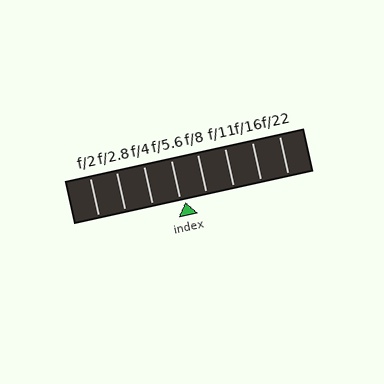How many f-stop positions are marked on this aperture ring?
There are 8 f-stop positions marked.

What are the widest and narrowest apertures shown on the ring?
The widest aperture shown is f/2 and the narrowest is f/22.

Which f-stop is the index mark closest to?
The index mark is closest to f/5.6.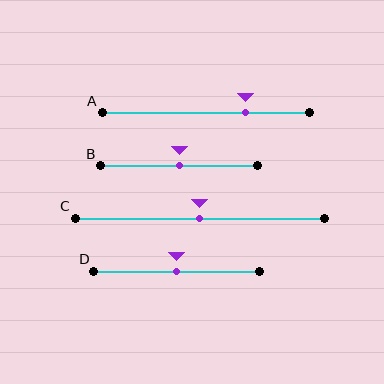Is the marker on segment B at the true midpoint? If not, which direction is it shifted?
Yes, the marker on segment B is at the true midpoint.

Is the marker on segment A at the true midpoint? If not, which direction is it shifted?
No, the marker on segment A is shifted to the right by about 19% of the segment length.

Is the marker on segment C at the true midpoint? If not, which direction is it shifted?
Yes, the marker on segment C is at the true midpoint.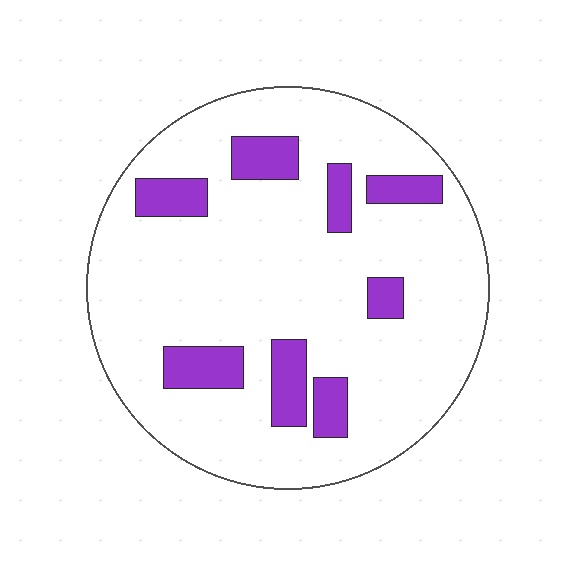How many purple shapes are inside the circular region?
8.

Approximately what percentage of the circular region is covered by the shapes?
Approximately 15%.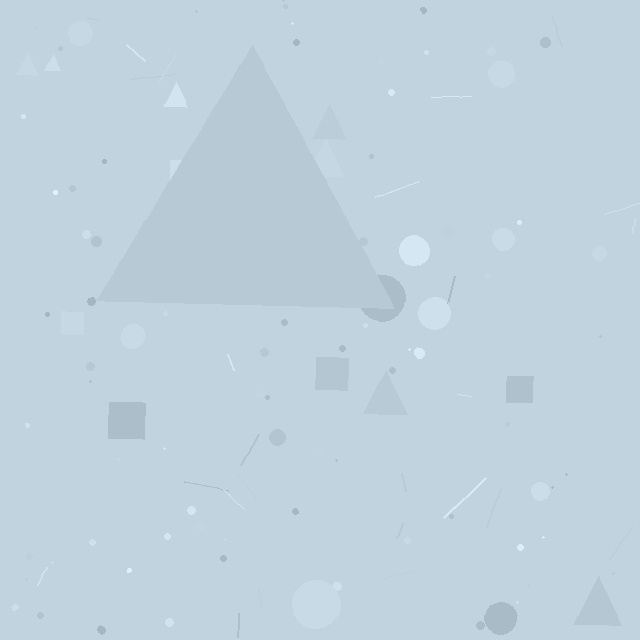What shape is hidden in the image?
A triangle is hidden in the image.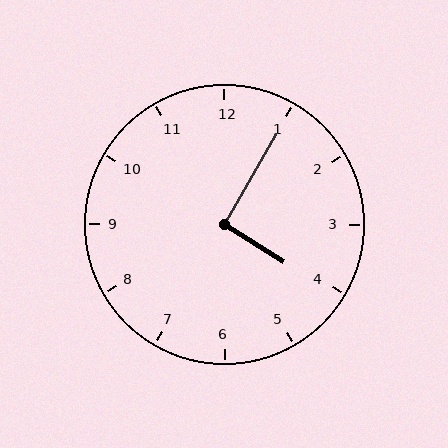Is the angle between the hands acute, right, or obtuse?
It is right.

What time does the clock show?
4:05.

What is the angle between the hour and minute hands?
Approximately 92 degrees.